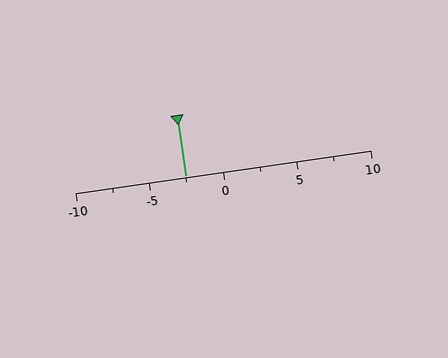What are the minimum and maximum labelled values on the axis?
The axis runs from -10 to 10.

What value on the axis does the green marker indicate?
The marker indicates approximately -2.5.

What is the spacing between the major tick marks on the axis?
The major ticks are spaced 5 apart.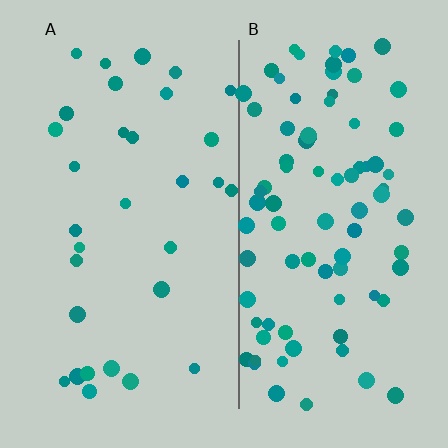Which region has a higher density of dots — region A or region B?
B (the right).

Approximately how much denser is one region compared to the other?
Approximately 2.8× — region B over region A.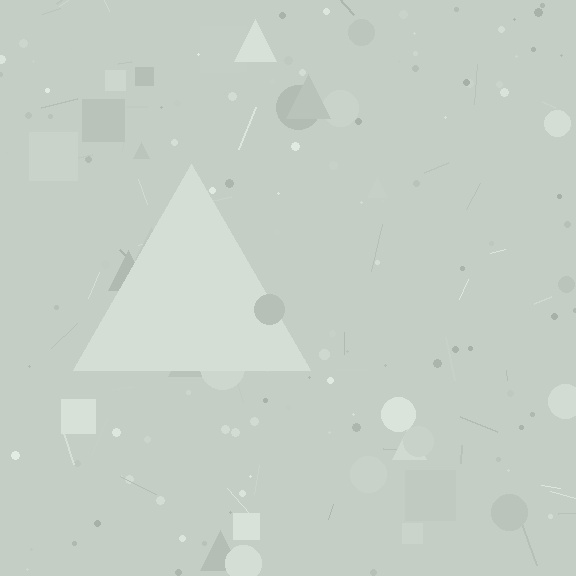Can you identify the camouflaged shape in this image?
The camouflaged shape is a triangle.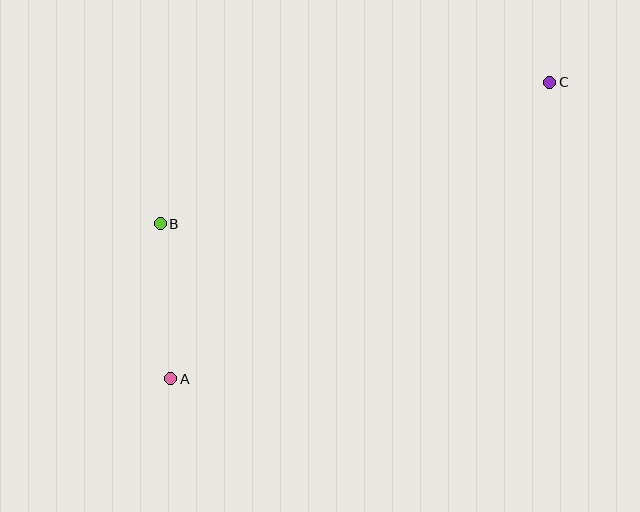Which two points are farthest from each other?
Points A and C are farthest from each other.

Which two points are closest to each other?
Points A and B are closest to each other.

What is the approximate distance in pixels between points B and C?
The distance between B and C is approximately 415 pixels.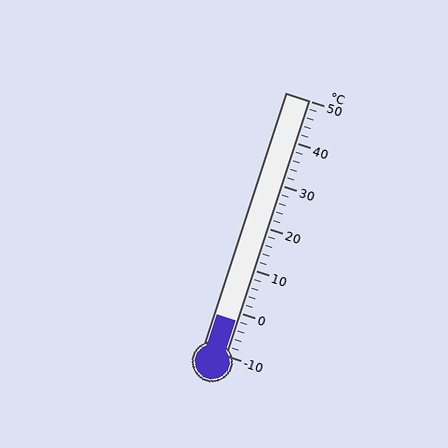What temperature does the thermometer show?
The thermometer shows approximately -2°C.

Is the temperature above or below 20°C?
The temperature is below 20°C.